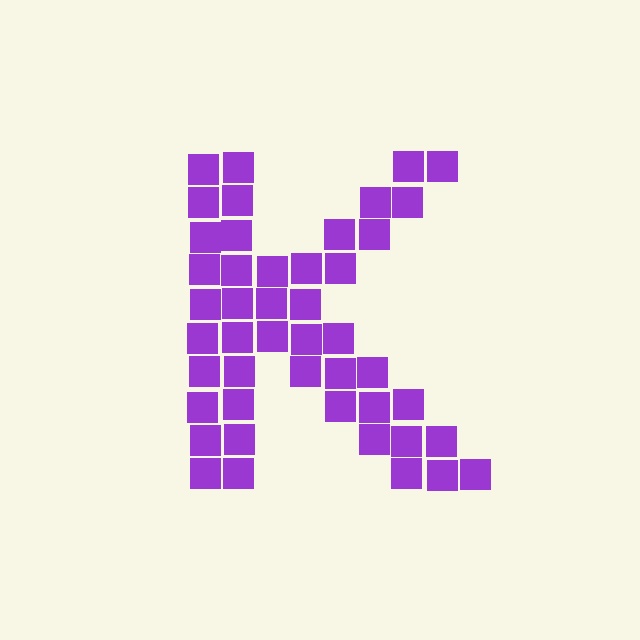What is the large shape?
The large shape is the letter K.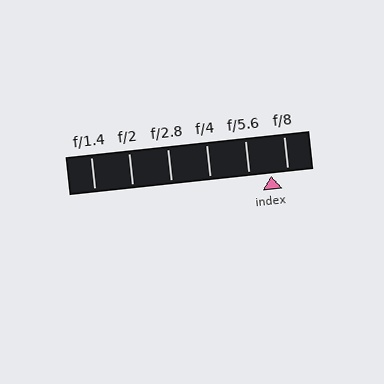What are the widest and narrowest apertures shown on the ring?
The widest aperture shown is f/1.4 and the narrowest is f/8.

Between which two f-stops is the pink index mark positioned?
The index mark is between f/5.6 and f/8.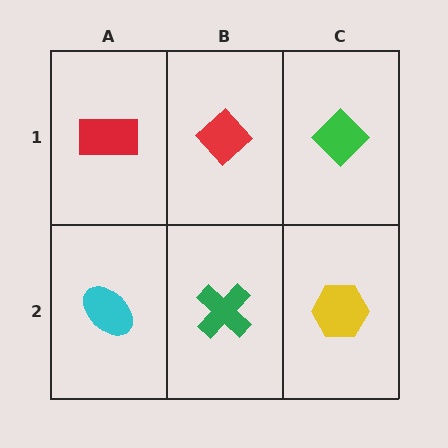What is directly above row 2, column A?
A red rectangle.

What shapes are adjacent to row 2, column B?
A red diamond (row 1, column B), a cyan ellipse (row 2, column A), a yellow hexagon (row 2, column C).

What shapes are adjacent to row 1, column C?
A yellow hexagon (row 2, column C), a red diamond (row 1, column B).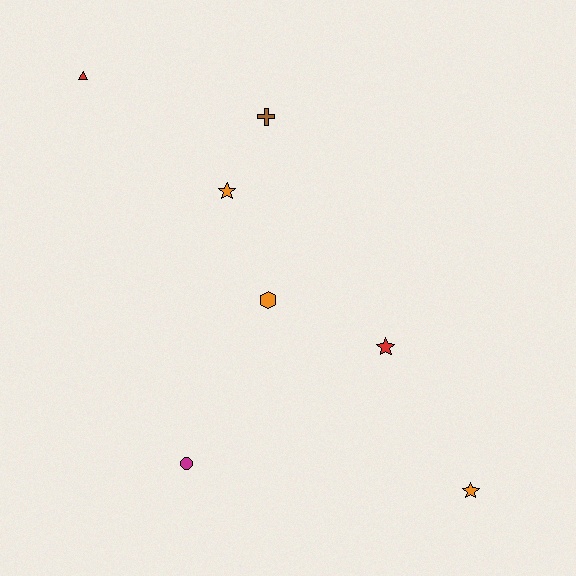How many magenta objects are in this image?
There is 1 magenta object.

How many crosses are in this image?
There is 1 cross.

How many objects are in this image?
There are 7 objects.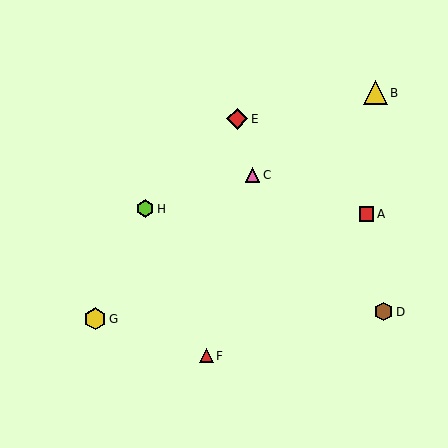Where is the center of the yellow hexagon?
The center of the yellow hexagon is at (95, 319).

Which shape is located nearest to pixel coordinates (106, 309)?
The yellow hexagon (labeled G) at (95, 319) is nearest to that location.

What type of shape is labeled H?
Shape H is a lime hexagon.